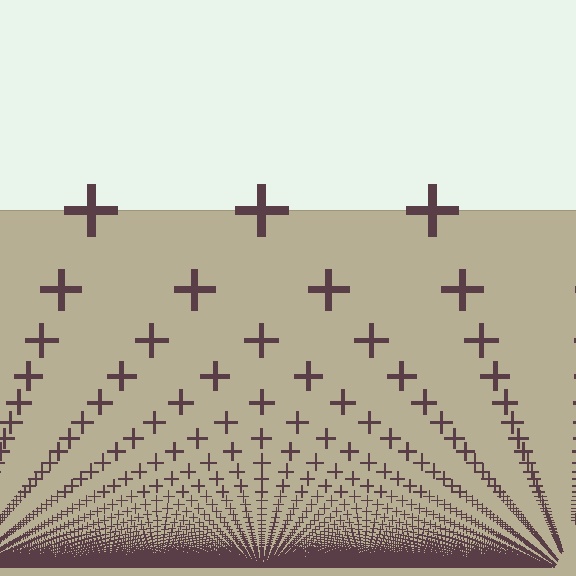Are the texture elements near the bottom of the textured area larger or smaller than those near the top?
Smaller. The gradient is inverted — elements near the bottom are smaller and denser.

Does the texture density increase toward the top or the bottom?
Density increases toward the bottom.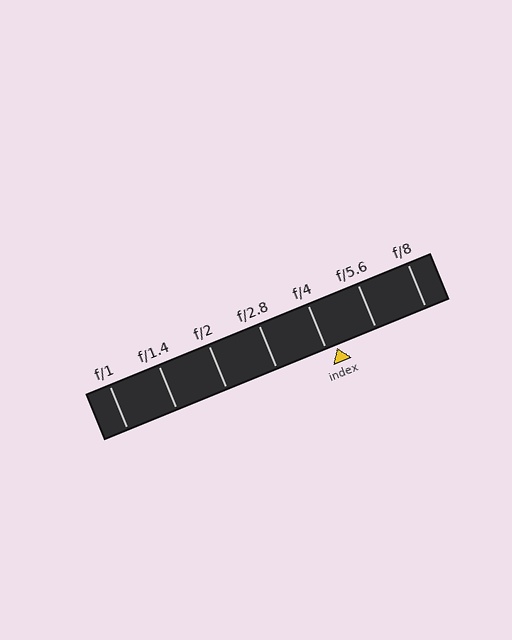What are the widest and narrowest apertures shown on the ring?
The widest aperture shown is f/1 and the narrowest is f/8.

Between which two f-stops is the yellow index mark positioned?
The index mark is between f/4 and f/5.6.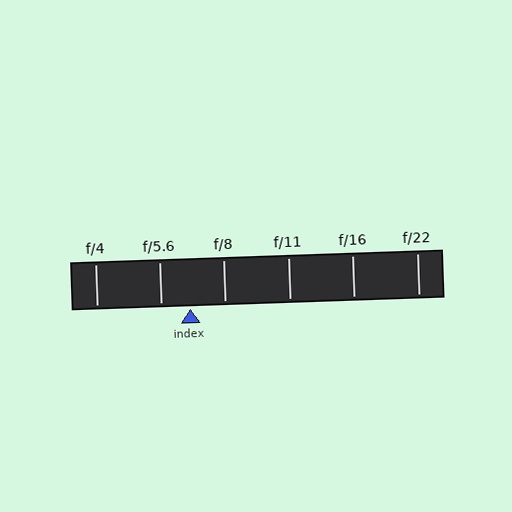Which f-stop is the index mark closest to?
The index mark is closest to f/5.6.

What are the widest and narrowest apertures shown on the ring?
The widest aperture shown is f/4 and the narrowest is f/22.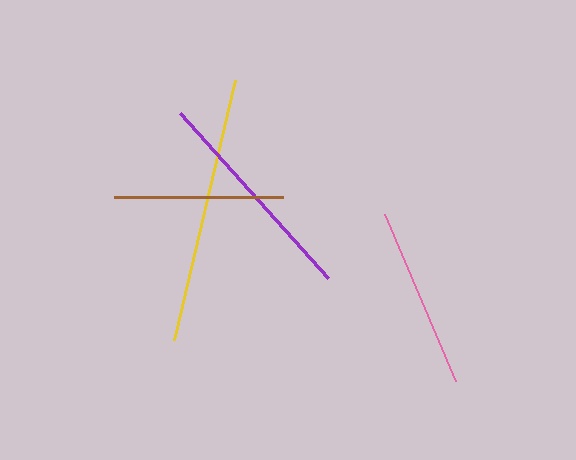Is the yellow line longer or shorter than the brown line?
The yellow line is longer than the brown line.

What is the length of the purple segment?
The purple segment is approximately 222 pixels long.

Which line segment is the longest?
The yellow line is the longest at approximately 267 pixels.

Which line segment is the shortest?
The brown line is the shortest at approximately 169 pixels.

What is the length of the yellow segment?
The yellow segment is approximately 267 pixels long.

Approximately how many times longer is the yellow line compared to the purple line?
The yellow line is approximately 1.2 times the length of the purple line.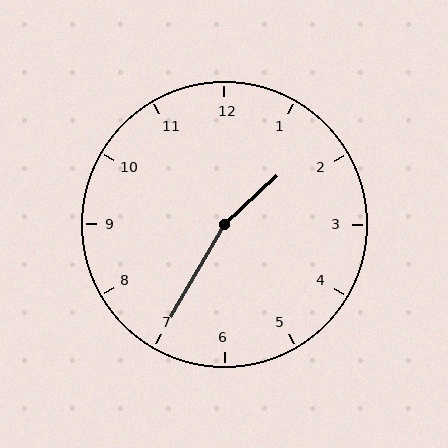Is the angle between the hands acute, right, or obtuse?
It is obtuse.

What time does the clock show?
1:35.